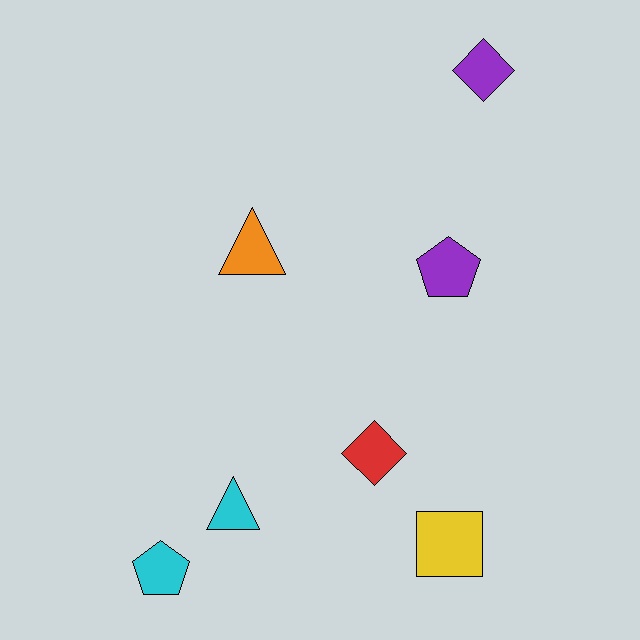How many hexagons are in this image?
There are no hexagons.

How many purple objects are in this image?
There are 2 purple objects.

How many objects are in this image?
There are 7 objects.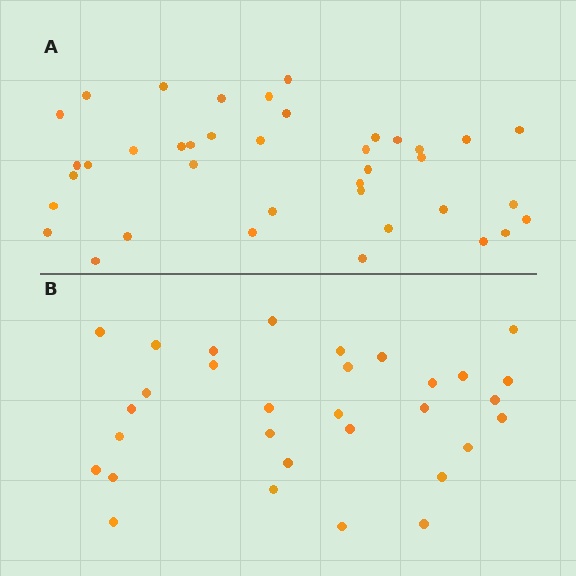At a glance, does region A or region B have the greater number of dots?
Region A (the top region) has more dots.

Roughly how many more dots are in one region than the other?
Region A has roughly 8 or so more dots than region B.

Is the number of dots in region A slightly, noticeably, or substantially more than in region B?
Region A has noticeably more, but not dramatically so. The ratio is roughly 1.3 to 1.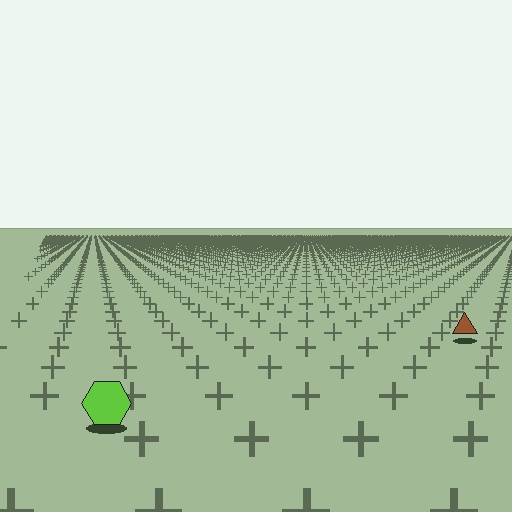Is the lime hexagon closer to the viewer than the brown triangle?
Yes. The lime hexagon is closer — you can tell from the texture gradient: the ground texture is coarser near it.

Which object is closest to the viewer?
The lime hexagon is closest. The texture marks near it are larger and more spread out.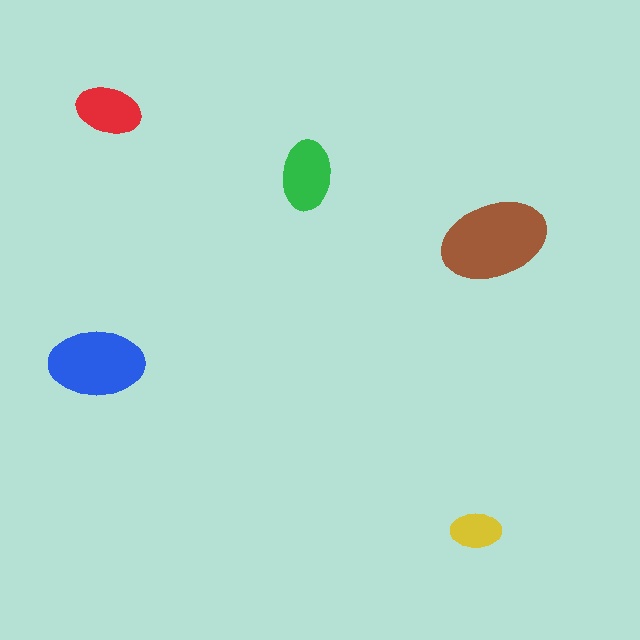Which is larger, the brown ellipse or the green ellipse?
The brown one.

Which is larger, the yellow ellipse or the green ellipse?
The green one.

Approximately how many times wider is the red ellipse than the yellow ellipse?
About 1.5 times wider.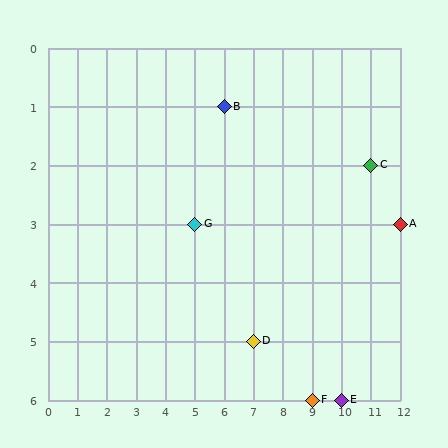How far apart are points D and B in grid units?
Points D and B are 1 column and 4 rows apart (about 4.1 grid units diagonally).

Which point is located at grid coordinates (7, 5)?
Point D is at (7, 5).